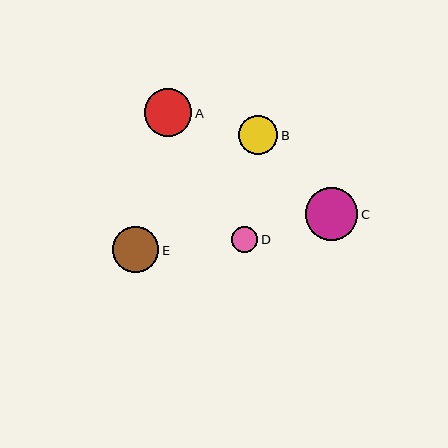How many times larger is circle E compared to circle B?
Circle E is approximately 1.2 times the size of circle B.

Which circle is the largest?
Circle C is the largest with a size of approximately 53 pixels.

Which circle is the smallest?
Circle D is the smallest with a size of approximately 26 pixels.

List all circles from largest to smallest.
From largest to smallest: C, A, E, B, D.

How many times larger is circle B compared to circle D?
Circle B is approximately 1.5 times the size of circle D.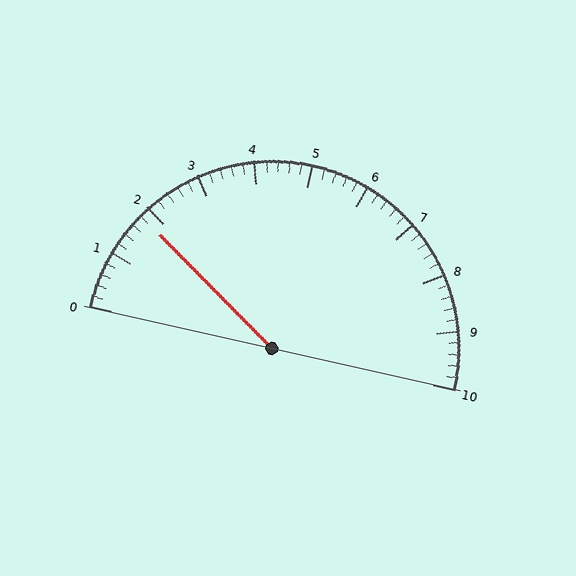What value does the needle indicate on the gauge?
The needle indicates approximately 1.8.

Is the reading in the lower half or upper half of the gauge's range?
The reading is in the lower half of the range (0 to 10).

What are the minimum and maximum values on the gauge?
The gauge ranges from 0 to 10.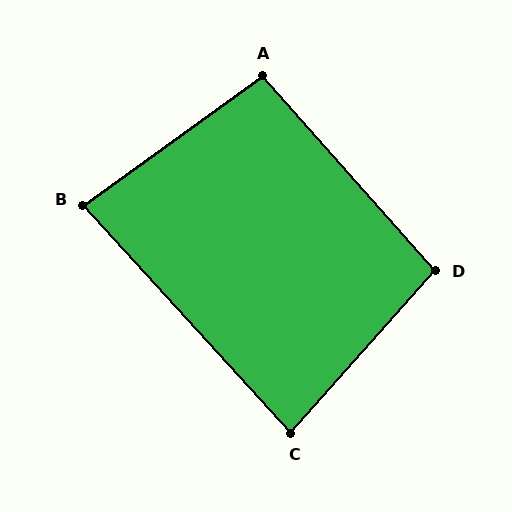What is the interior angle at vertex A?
Approximately 96 degrees (obtuse).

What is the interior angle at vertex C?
Approximately 84 degrees (acute).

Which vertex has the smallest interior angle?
B, at approximately 84 degrees.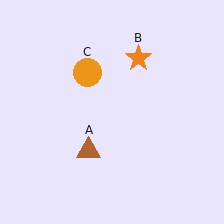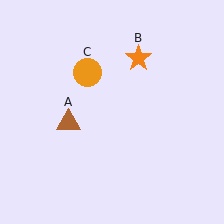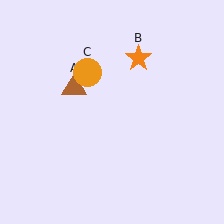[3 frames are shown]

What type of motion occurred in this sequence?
The brown triangle (object A) rotated clockwise around the center of the scene.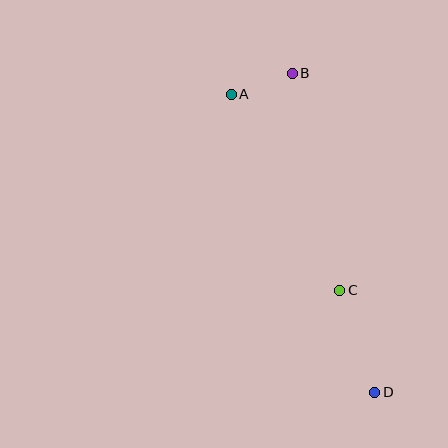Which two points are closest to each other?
Points A and B are closest to each other.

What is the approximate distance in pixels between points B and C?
The distance between B and C is approximately 222 pixels.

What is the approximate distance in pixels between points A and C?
The distance between A and C is approximately 224 pixels.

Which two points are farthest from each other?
Points A and D are farthest from each other.